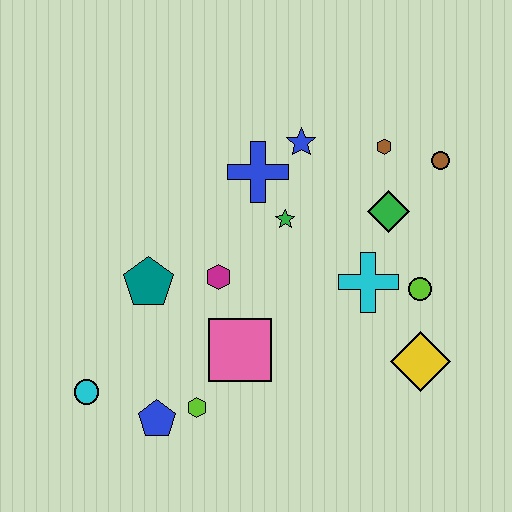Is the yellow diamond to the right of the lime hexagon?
Yes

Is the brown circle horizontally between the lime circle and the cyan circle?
No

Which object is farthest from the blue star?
The cyan circle is farthest from the blue star.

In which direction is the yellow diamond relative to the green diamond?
The yellow diamond is below the green diamond.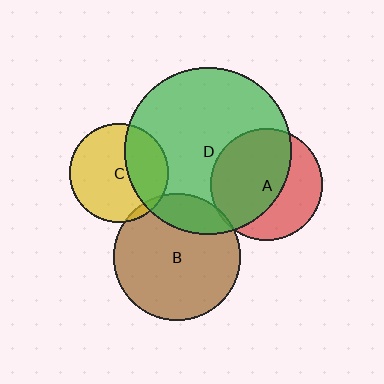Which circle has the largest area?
Circle D (green).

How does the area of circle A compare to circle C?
Approximately 1.3 times.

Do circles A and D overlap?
Yes.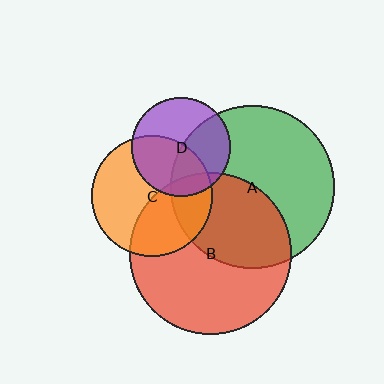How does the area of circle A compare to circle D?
Approximately 2.7 times.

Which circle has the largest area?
Circle A (green).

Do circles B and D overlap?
Yes.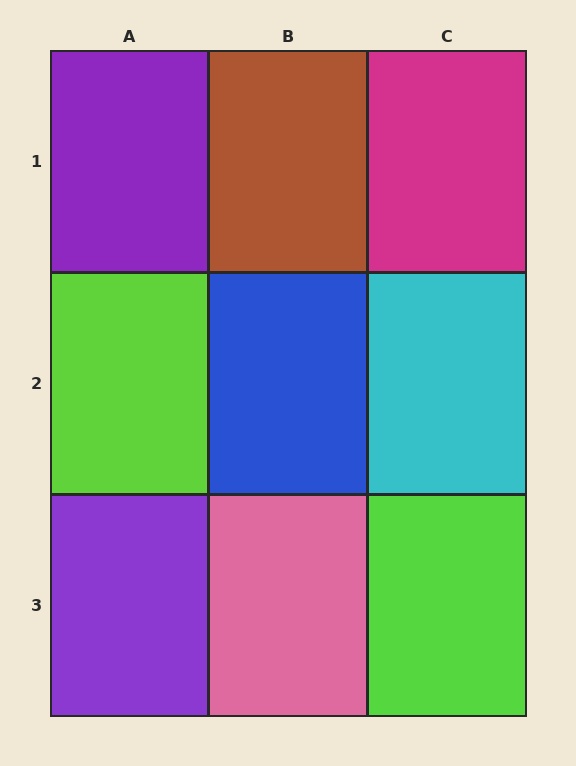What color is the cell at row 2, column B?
Blue.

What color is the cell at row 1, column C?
Magenta.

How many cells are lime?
2 cells are lime.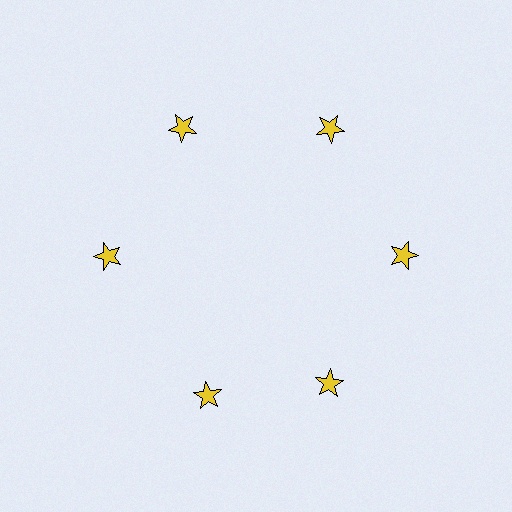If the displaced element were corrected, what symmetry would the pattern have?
It would have 6-fold rotational symmetry — the pattern would map onto itself every 60 degrees.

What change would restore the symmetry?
The symmetry would be restored by rotating it back into even spacing with its neighbors so that all 6 stars sit at equal angles and equal distance from the center.